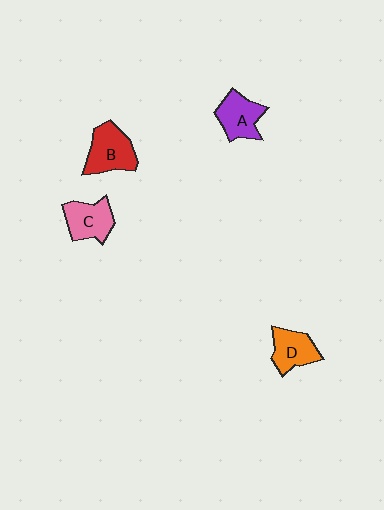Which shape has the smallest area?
Shape D (orange).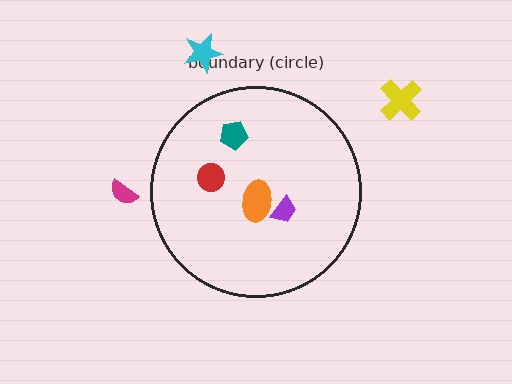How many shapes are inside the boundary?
4 inside, 3 outside.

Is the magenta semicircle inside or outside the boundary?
Outside.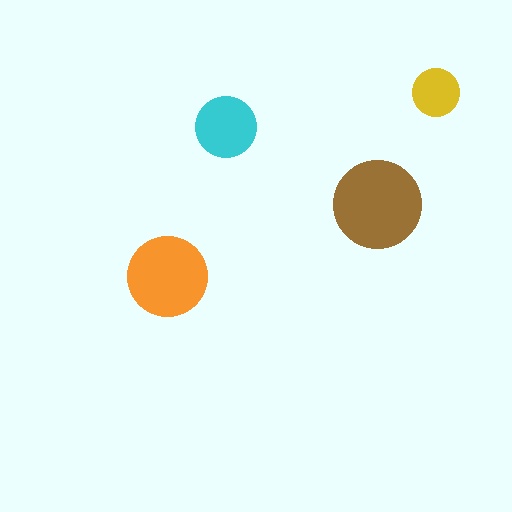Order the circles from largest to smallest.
the brown one, the orange one, the cyan one, the yellow one.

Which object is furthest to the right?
The yellow circle is rightmost.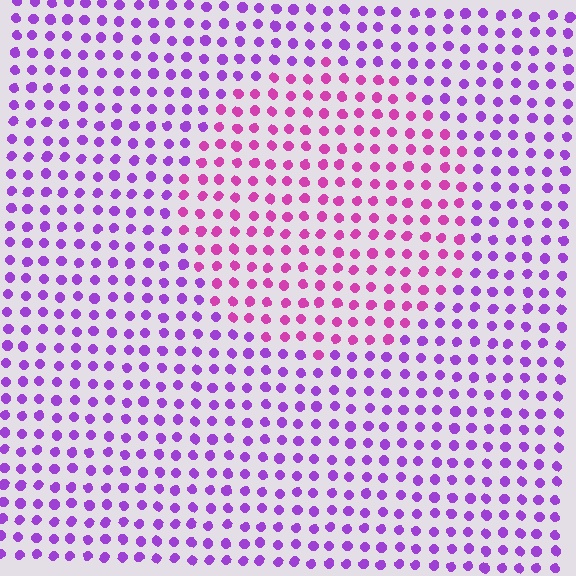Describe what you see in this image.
The image is filled with small purple elements in a uniform arrangement. A circle-shaped region is visible where the elements are tinted to a slightly different hue, forming a subtle color boundary.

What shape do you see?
I see a circle.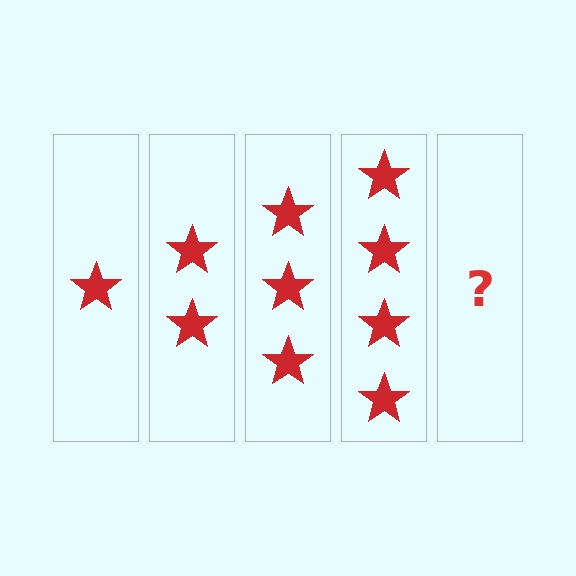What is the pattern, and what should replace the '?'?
The pattern is that each step adds one more star. The '?' should be 5 stars.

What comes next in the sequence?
The next element should be 5 stars.